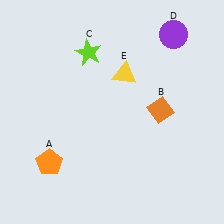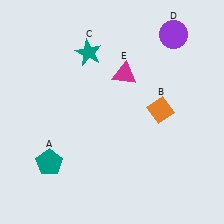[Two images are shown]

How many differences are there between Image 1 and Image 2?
There are 3 differences between the two images.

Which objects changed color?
A changed from orange to teal. C changed from lime to teal. E changed from yellow to magenta.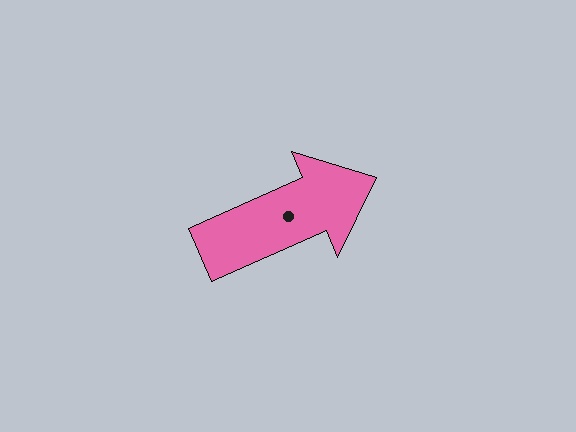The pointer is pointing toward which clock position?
Roughly 2 o'clock.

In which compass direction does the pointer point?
Northeast.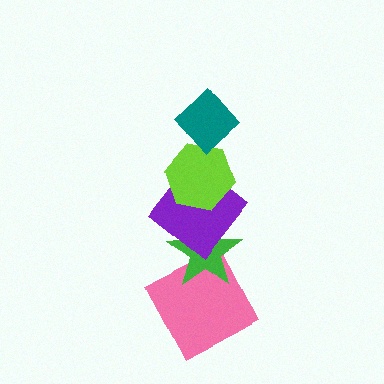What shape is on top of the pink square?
The green star is on top of the pink square.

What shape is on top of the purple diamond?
The lime hexagon is on top of the purple diamond.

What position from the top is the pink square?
The pink square is 5th from the top.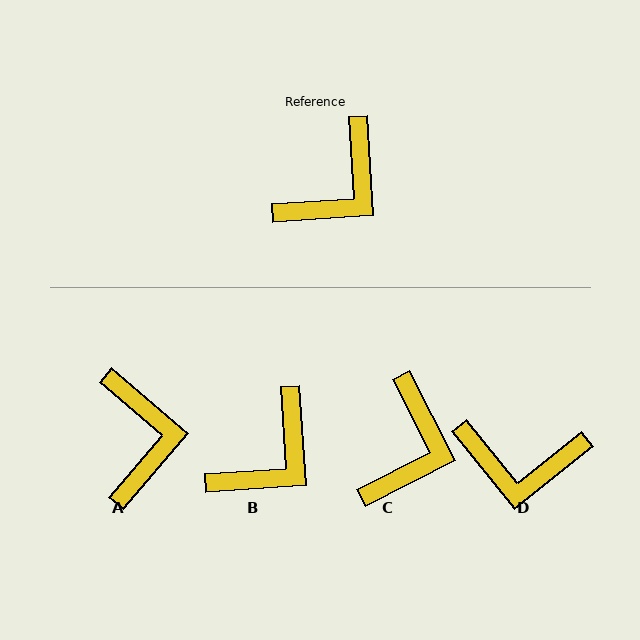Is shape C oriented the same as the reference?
No, it is off by about 23 degrees.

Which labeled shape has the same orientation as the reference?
B.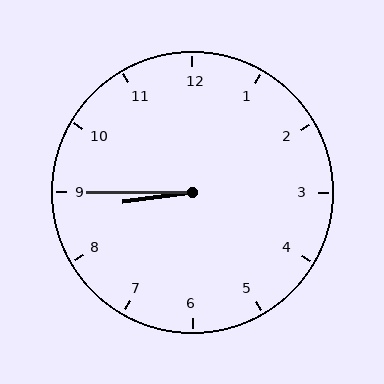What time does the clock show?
8:45.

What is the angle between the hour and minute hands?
Approximately 8 degrees.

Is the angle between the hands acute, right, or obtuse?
It is acute.